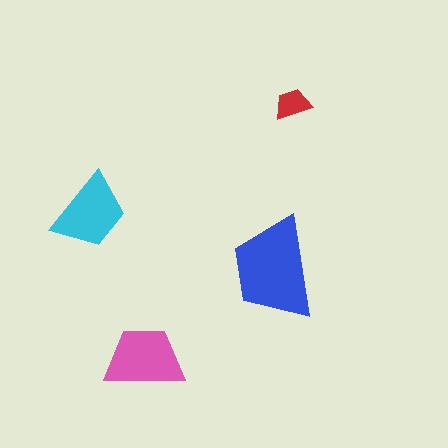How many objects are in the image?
There are 4 objects in the image.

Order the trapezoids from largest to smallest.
the blue one, the pink one, the cyan one, the red one.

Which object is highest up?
The red trapezoid is topmost.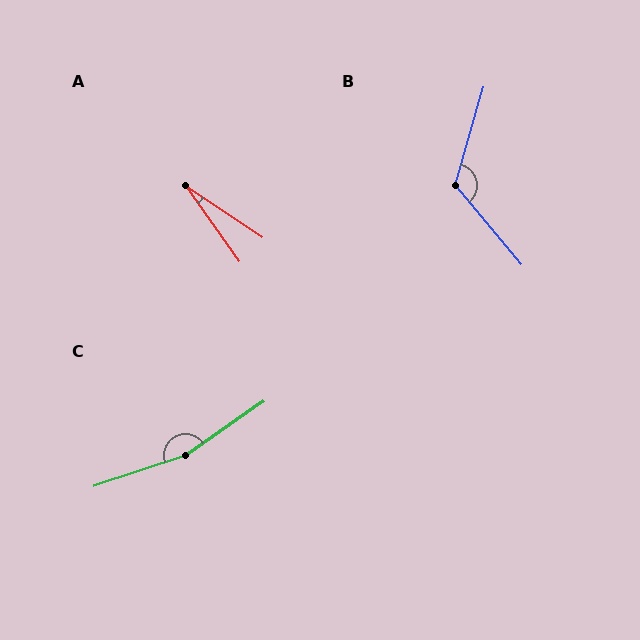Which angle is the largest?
C, at approximately 164 degrees.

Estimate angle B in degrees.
Approximately 124 degrees.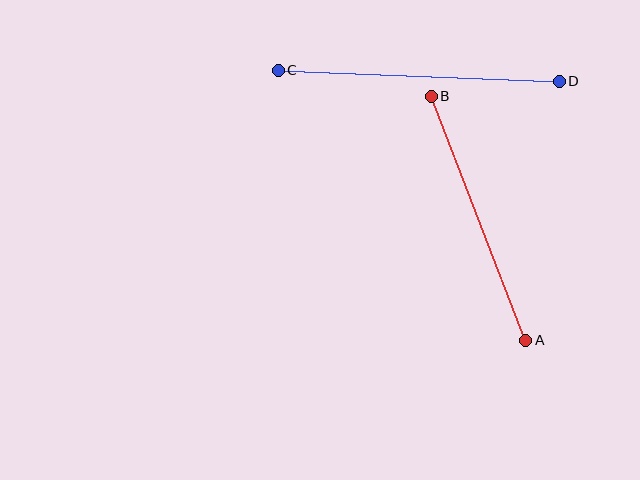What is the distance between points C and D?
The distance is approximately 281 pixels.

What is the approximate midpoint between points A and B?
The midpoint is at approximately (478, 218) pixels.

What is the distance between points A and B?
The distance is approximately 262 pixels.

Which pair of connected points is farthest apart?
Points C and D are farthest apart.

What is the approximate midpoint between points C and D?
The midpoint is at approximately (419, 76) pixels.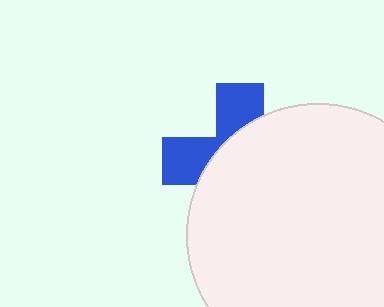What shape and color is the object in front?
The object in front is a white circle.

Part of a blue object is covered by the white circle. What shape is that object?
It is a cross.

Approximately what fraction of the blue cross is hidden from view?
Roughly 65% of the blue cross is hidden behind the white circle.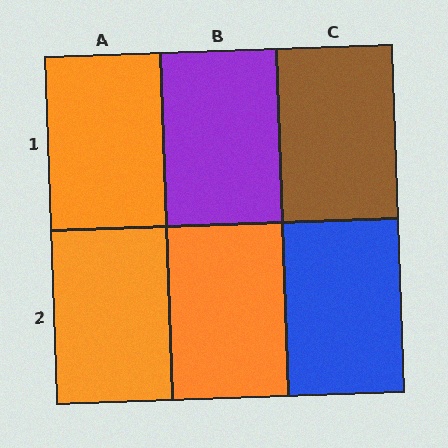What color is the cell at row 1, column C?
Brown.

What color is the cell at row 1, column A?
Orange.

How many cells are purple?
1 cell is purple.